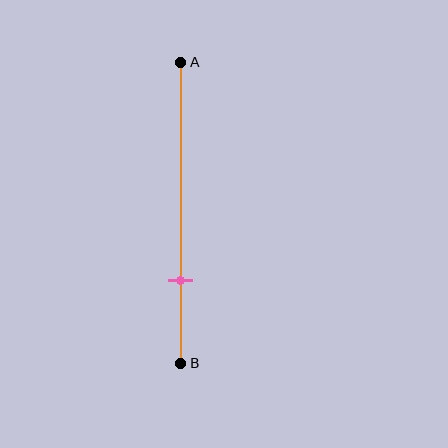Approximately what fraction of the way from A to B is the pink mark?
The pink mark is approximately 70% of the way from A to B.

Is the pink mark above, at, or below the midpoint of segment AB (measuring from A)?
The pink mark is below the midpoint of segment AB.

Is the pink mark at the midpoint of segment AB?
No, the mark is at about 70% from A, not at the 50% midpoint.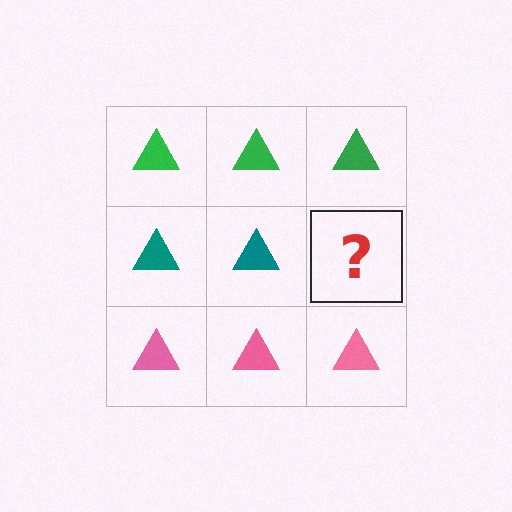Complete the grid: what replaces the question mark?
The question mark should be replaced with a teal triangle.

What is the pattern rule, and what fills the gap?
The rule is that each row has a consistent color. The gap should be filled with a teal triangle.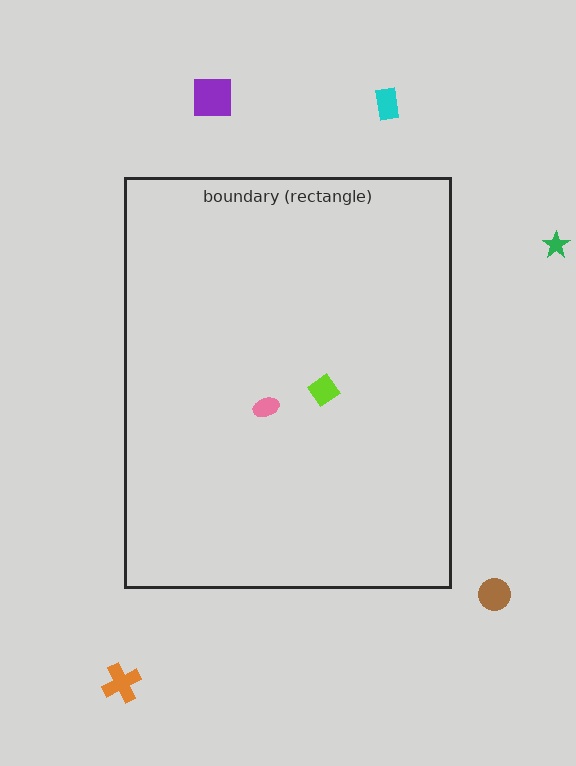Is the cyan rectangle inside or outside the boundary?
Outside.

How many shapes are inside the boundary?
2 inside, 5 outside.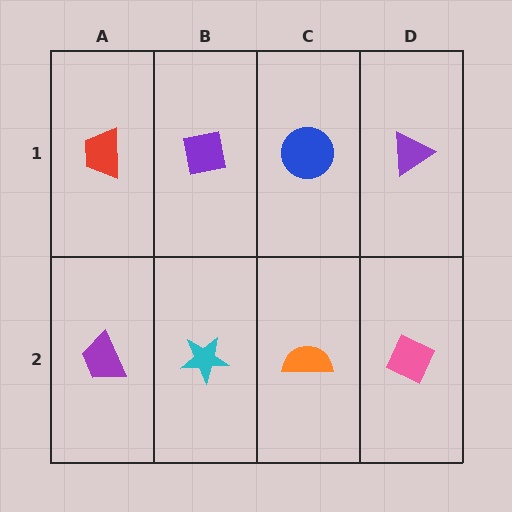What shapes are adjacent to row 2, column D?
A purple triangle (row 1, column D), an orange semicircle (row 2, column C).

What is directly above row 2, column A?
A red trapezoid.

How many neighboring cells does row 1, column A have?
2.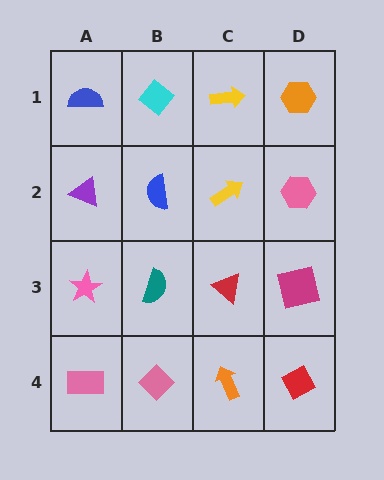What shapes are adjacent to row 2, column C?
A yellow arrow (row 1, column C), a red triangle (row 3, column C), a blue semicircle (row 2, column B), a pink hexagon (row 2, column D).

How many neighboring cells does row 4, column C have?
3.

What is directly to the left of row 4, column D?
An orange arrow.